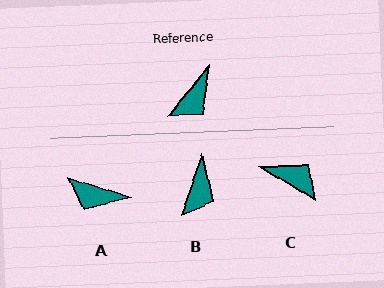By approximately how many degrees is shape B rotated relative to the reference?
Approximately 20 degrees counter-clockwise.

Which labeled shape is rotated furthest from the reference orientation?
C, about 98 degrees away.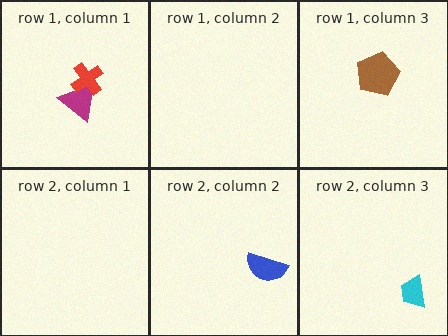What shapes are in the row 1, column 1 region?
The magenta triangle, the red cross.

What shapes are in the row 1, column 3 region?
The brown pentagon.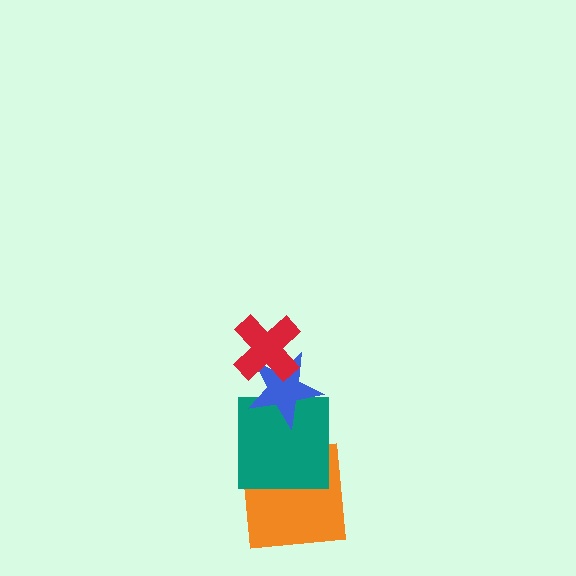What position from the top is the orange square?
The orange square is 4th from the top.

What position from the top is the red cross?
The red cross is 1st from the top.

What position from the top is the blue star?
The blue star is 2nd from the top.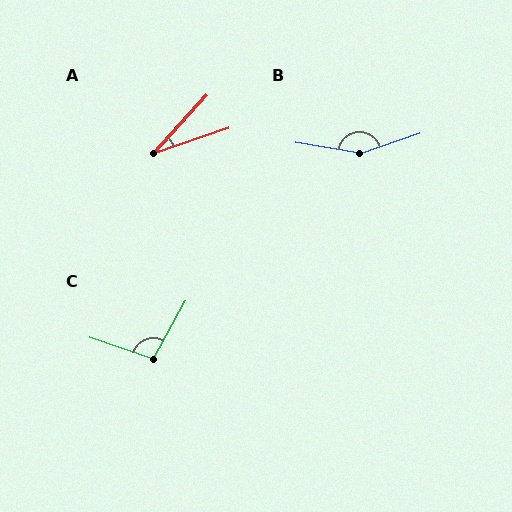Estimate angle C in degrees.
Approximately 100 degrees.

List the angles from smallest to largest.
A (29°), C (100°), B (152°).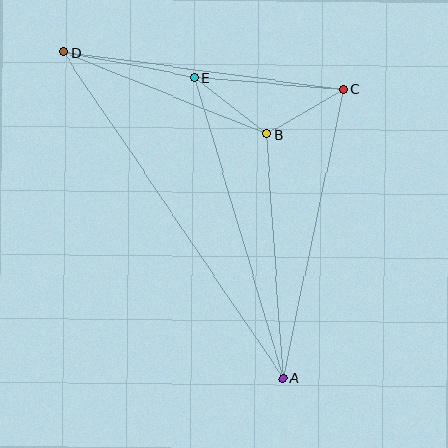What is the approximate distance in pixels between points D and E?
The distance between D and E is approximately 133 pixels.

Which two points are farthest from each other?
Points A and D are farthest from each other.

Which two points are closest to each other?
Points B and C are closest to each other.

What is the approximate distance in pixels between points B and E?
The distance between B and E is approximately 92 pixels.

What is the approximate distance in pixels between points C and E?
The distance between C and E is approximately 150 pixels.